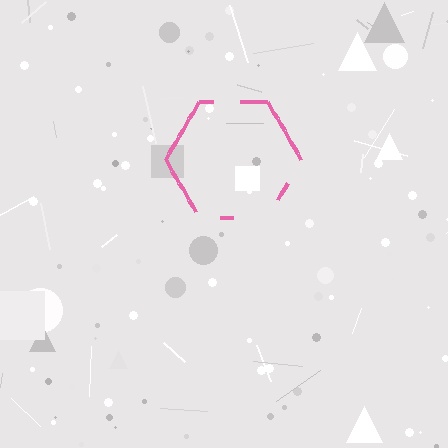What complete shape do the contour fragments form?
The contour fragments form a hexagon.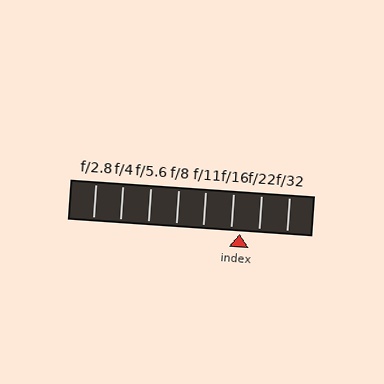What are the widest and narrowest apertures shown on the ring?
The widest aperture shown is f/2.8 and the narrowest is f/32.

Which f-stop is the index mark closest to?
The index mark is closest to f/16.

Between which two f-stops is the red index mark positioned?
The index mark is between f/16 and f/22.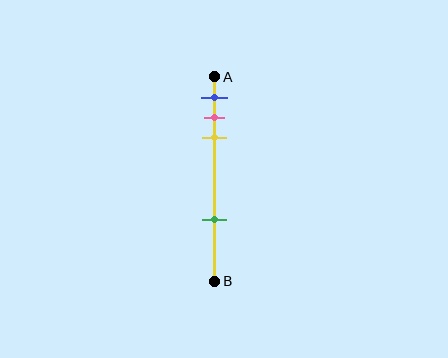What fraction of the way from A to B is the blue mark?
The blue mark is approximately 10% (0.1) of the way from A to B.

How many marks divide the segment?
There are 4 marks dividing the segment.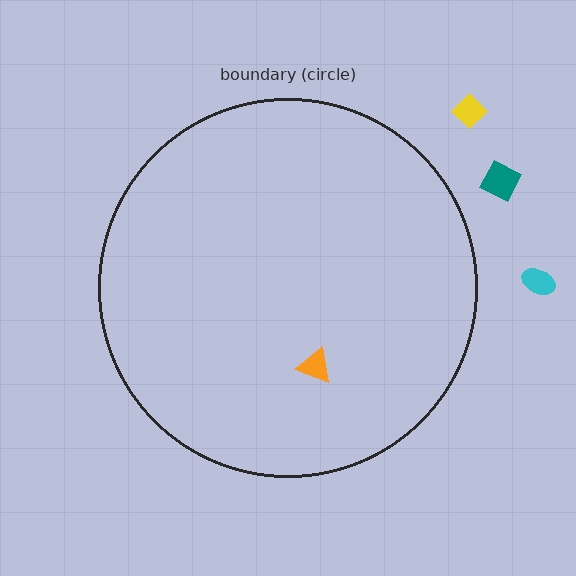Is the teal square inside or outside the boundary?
Outside.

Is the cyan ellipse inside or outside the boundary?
Outside.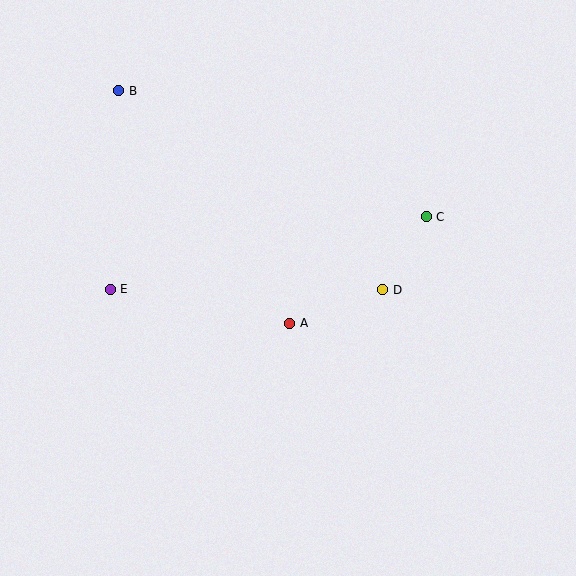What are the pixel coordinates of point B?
Point B is at (119, 91).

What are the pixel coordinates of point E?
Point E is at (110, 289).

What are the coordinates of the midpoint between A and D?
The midpoint between A and D is at (336, 307).